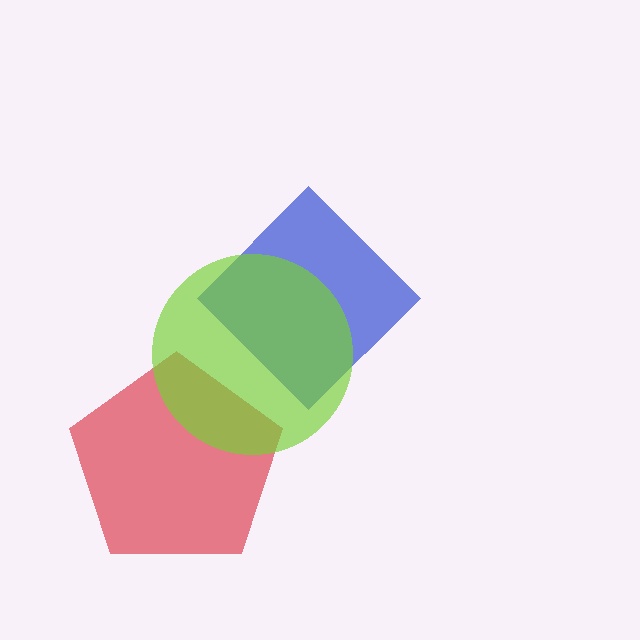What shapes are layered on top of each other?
The layered shapes are: a red pentagon, a blue diamond, a lime circle.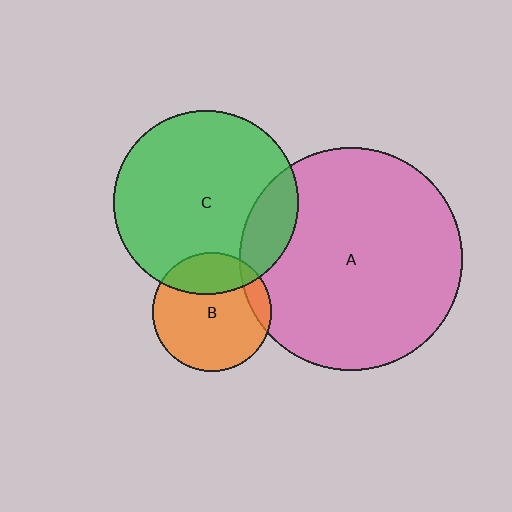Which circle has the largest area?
Circle A (pink).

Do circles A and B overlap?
Yes.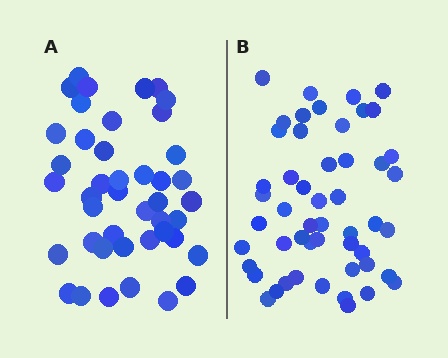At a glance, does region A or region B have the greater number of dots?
Region B (the right region) has more dots.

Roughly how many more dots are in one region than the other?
Region B has roughly 8 or so more dots than region A.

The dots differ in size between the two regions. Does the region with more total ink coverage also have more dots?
No. Region A has more total ink coverage because its dots are larger, but region B actually contains more individual dots. Total area can be misleading — the number of items is what matters here.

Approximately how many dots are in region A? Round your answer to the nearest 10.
About 40 dots. (The exact count is 43, which rounds to 40.)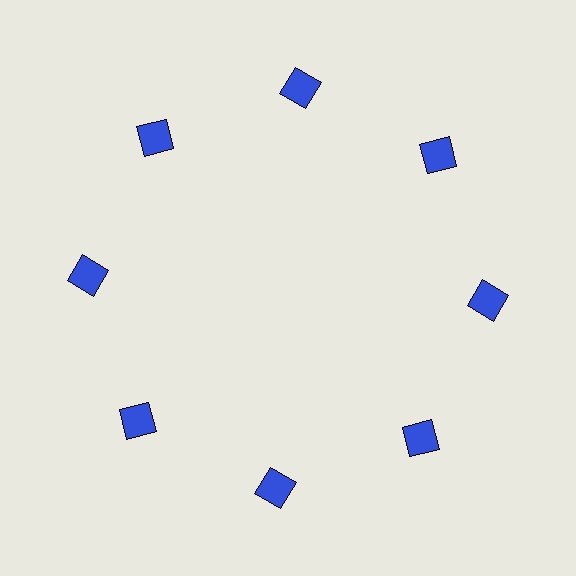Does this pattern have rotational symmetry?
Yes, this pattern has 8-fold rotational symmetry. It looks the same after rotating 45 degrees around the center.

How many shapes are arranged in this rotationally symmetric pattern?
There are 8 shapes, arranged in 8 groups of 1.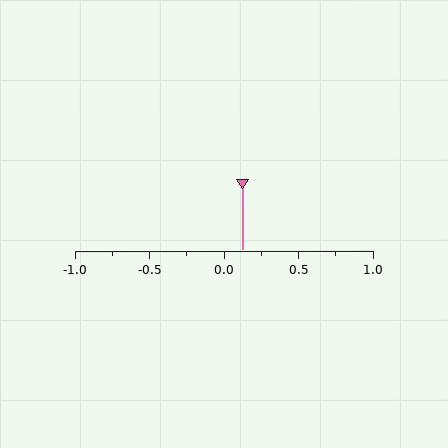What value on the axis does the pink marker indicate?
The marker indicates approximately 0.12.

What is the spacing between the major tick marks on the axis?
The major ticks are spaced 0.5 apart.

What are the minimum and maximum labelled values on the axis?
The axis runs from -1.0 to 1.0.